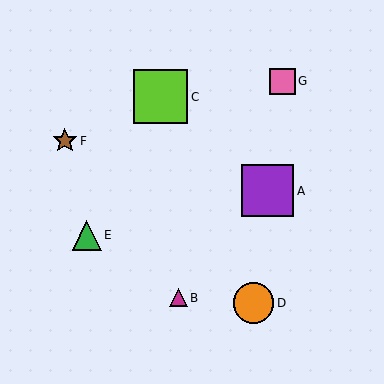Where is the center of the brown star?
The center of the brown star is at (65, 141).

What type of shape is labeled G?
Shape G is a pink square.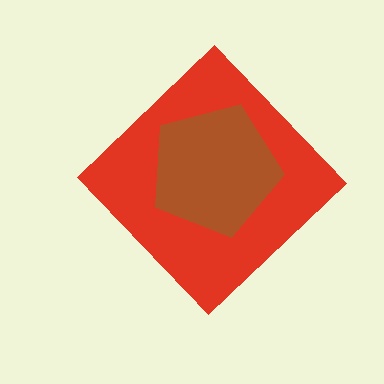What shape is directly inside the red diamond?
The brown pentagon.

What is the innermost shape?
The brown pentagon.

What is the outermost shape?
The red diamond.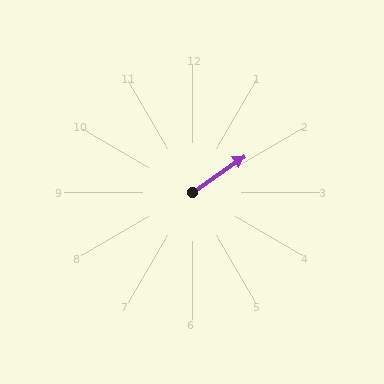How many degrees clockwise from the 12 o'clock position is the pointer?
Approximately 55 degrees.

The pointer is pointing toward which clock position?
Roughly 2 o'clock.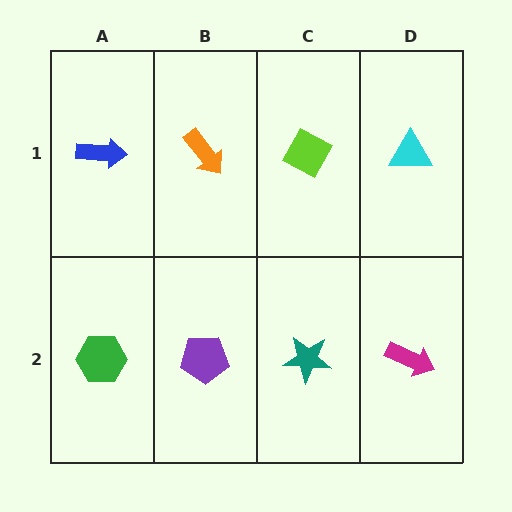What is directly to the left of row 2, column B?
A green hexagon.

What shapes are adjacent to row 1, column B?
A purple pentagon (row 2, column B), a blue arrow (row 1, column A), a lime diamond (row 1, column C).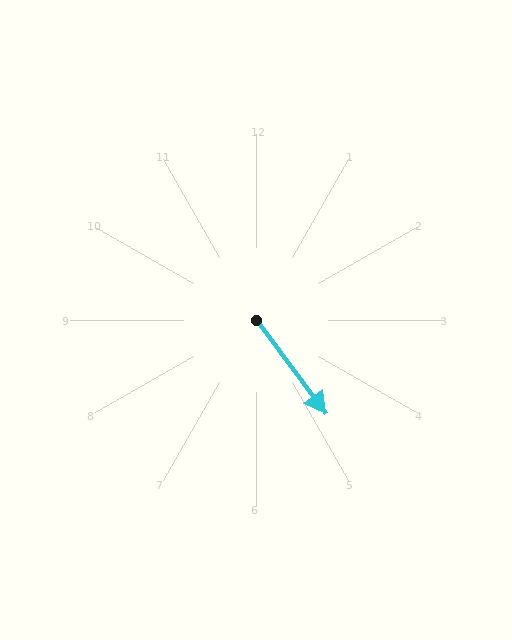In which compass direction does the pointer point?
Southeast.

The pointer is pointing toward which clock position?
Roughly 5 o'clock.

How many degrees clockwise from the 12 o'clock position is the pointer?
Approximately 143 degrees.